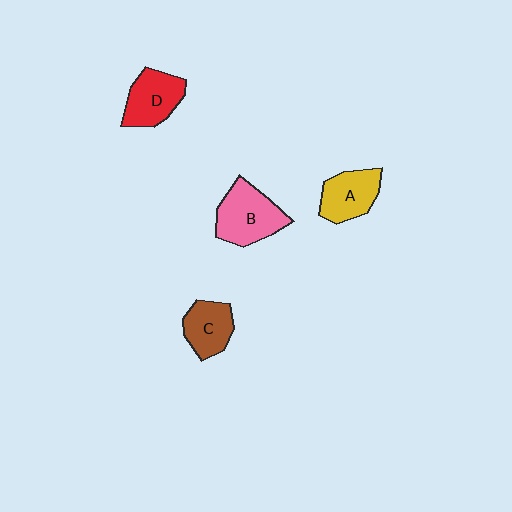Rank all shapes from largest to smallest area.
From largest to smallest: B (pink), D (red), A (yellow), C (brown).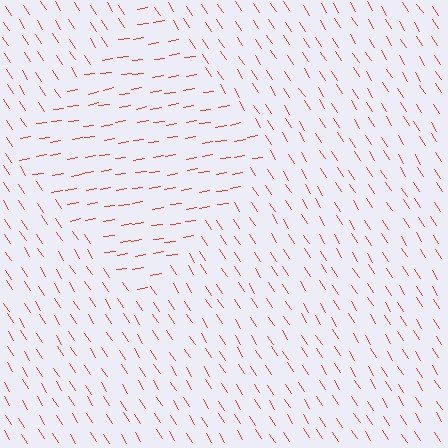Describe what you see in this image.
The image is filled with small red line segments. A diamond region in the image has lines oriented differently from the surrounding lines, creating a visible texture boundary.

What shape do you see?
I see a diamond.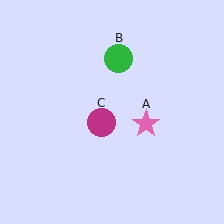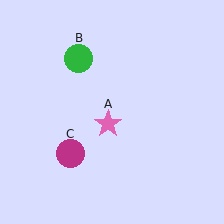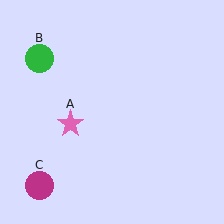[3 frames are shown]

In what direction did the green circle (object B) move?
The green circle (object B) moved left.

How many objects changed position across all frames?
3 objects changed position: pink star (object A), green circle (object B), magenta circle (object C).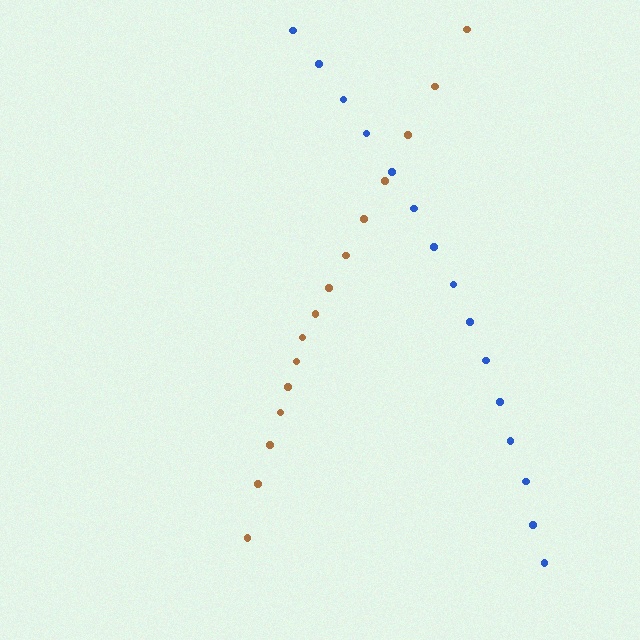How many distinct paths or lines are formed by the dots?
There are 2 distinct paths.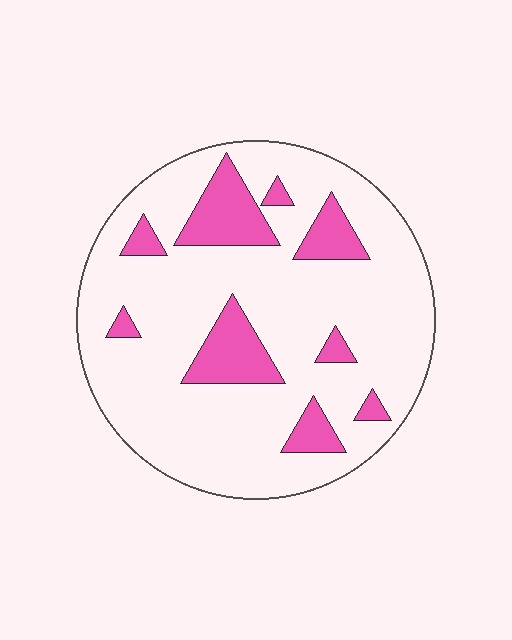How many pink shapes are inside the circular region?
9.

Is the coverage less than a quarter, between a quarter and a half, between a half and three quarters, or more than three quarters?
Less than a quarter.